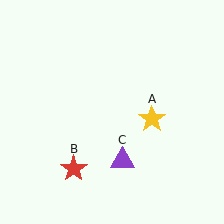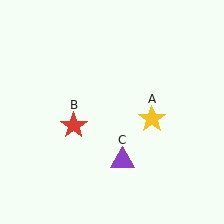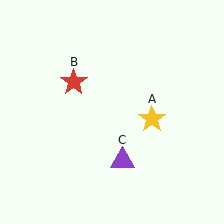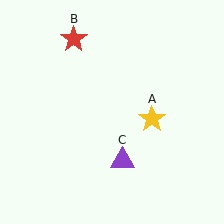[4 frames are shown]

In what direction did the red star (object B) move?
The red star (object B) moved up.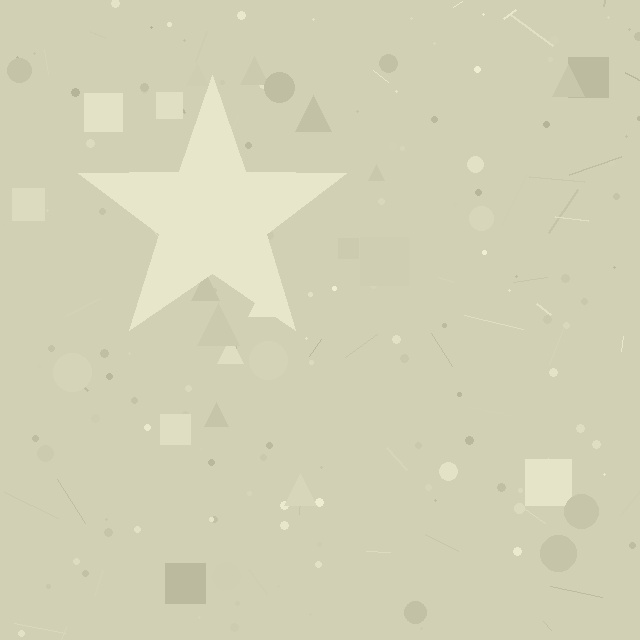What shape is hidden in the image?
A star is hidden in the image.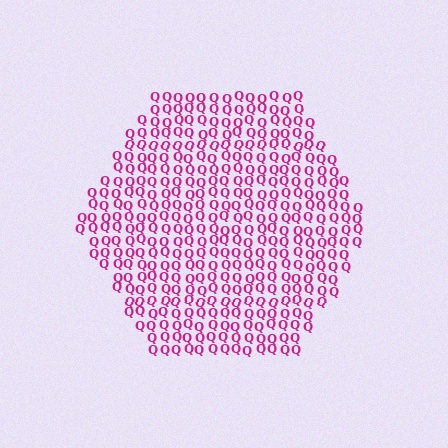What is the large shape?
The large shape is a hexagon.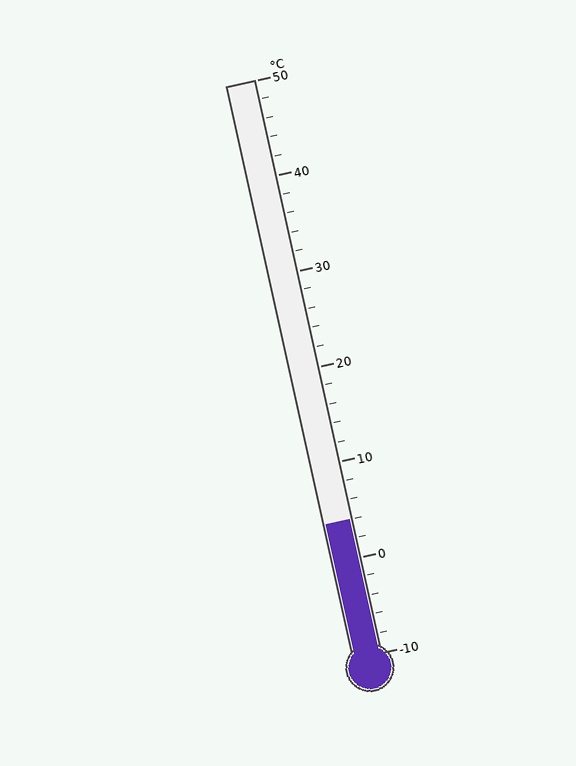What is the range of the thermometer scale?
The thermometer scale ranges from -10°C to 50°C.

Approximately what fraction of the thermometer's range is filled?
The thermometer is filled to approximately 25% of its range.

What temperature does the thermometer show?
The thermometer shows approximately 4°C.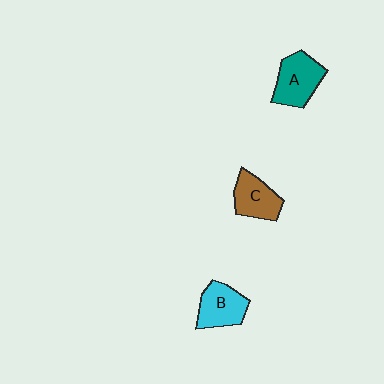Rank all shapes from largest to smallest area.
From largest to smallest: A (teal), B (cyan), C (brown).